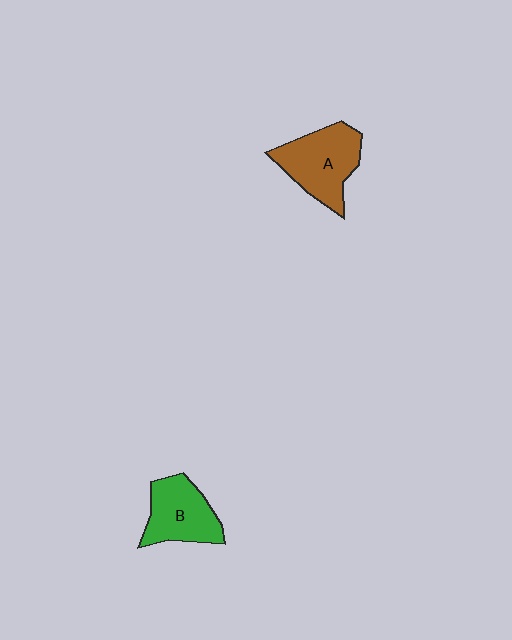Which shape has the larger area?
Shape A (brown).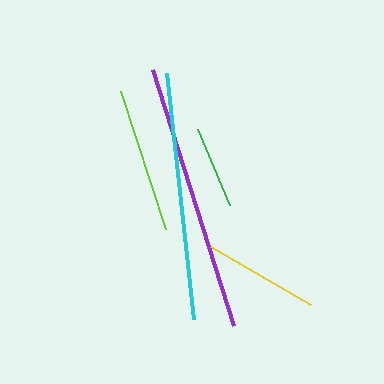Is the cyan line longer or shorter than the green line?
The cyan line is longer than the green line.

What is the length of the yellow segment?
The yellow segment is approximately 116 pixels long.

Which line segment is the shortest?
The green line is the shortest at approximately 82 pixels.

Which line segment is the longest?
The purple line is the longest at approximately 268 pixels.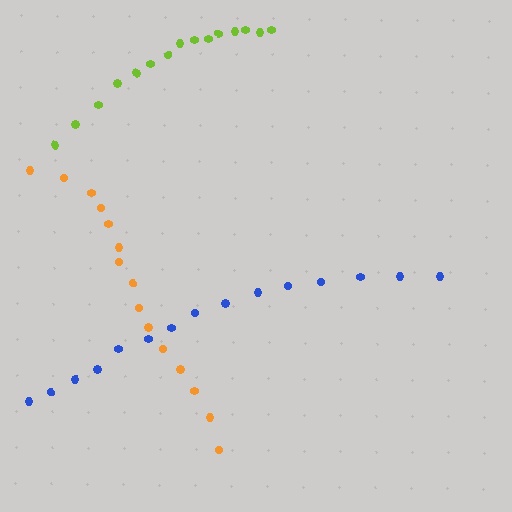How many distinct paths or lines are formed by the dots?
There are 3 distinct paths.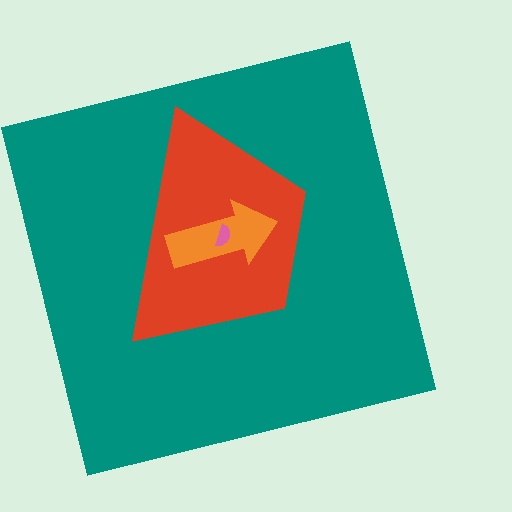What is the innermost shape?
The pink semicircle.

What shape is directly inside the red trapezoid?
The orange arrow.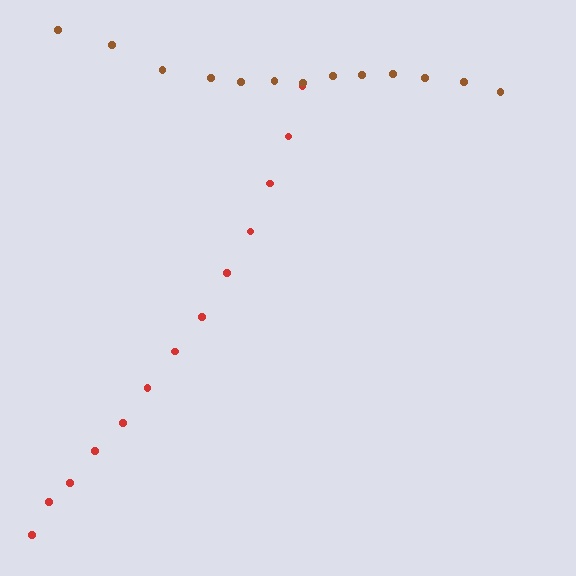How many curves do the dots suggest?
There are 2 distinct paths.